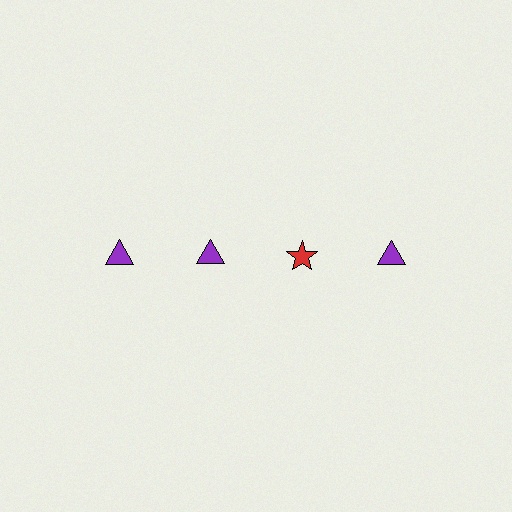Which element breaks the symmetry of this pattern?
The red star in the top row, center column breaks the symmetry. All other shapes are purple triangles.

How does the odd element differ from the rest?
It differs in both color (red instead of purple) and shape (star instead of triangle).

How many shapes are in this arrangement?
There are 4 shapes arranged in a grid pattern.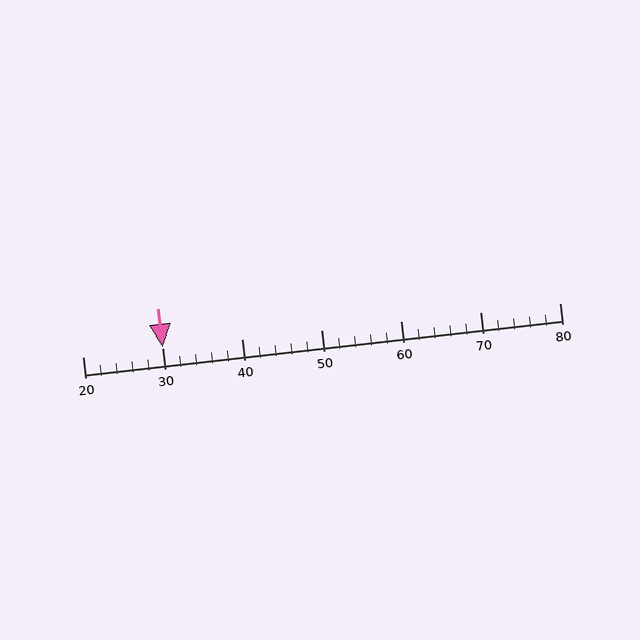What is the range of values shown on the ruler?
The ruler shows values from 20 to 80.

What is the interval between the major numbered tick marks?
The major tick marks are spaced 10 units apart.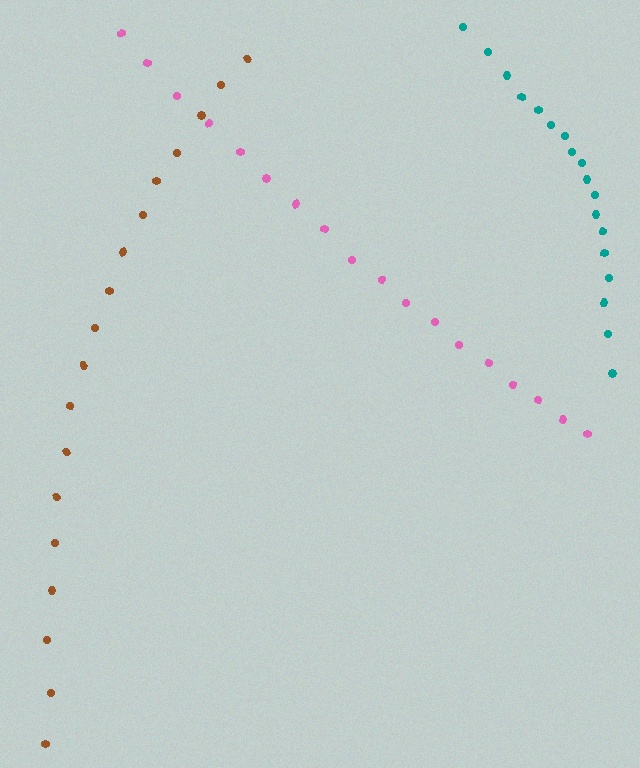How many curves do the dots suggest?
There are 3 distinct paths.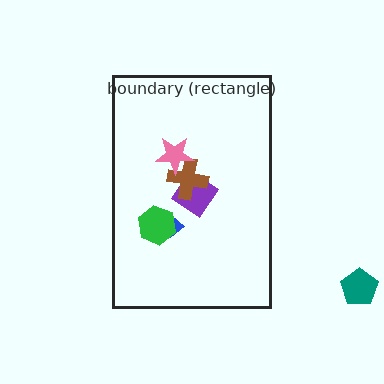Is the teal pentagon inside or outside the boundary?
Outside.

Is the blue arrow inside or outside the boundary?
Inside.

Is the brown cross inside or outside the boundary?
Inside.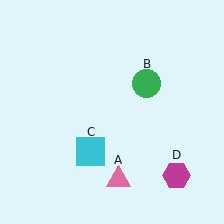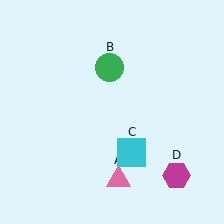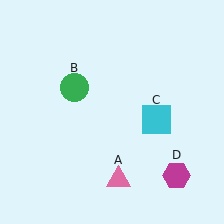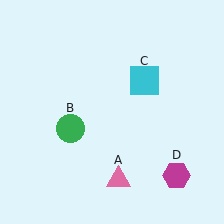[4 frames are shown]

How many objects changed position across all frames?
2 objects changed position: green circle (object B), cyan square (object C).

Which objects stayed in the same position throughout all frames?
Pink triangle (object A) and magenta hexagon (object D) remained stationary.